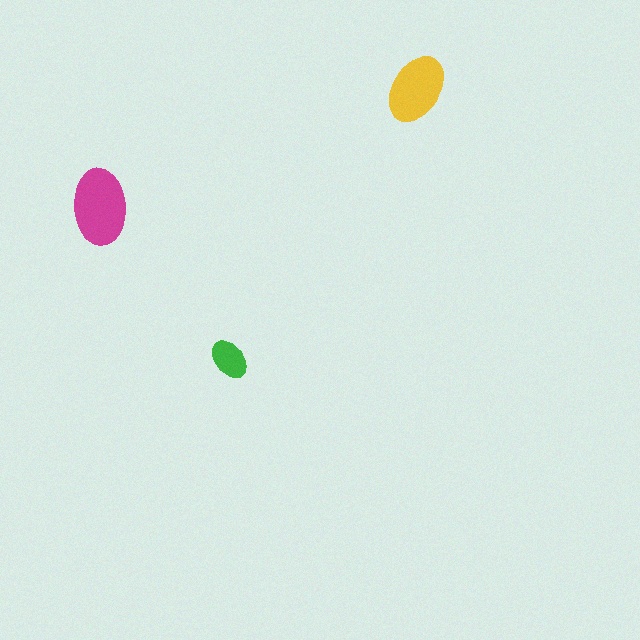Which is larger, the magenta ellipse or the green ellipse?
The magenta one.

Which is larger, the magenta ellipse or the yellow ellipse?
The magenta one.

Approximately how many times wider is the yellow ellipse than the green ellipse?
About 1.5 times wider.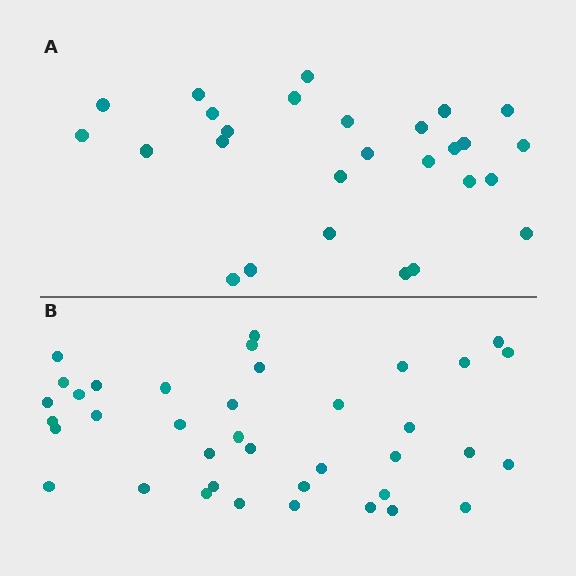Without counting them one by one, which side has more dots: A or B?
Region B (the bottom region) has more dots.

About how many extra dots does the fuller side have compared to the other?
Region B has roughly 12 or so more dots than region A.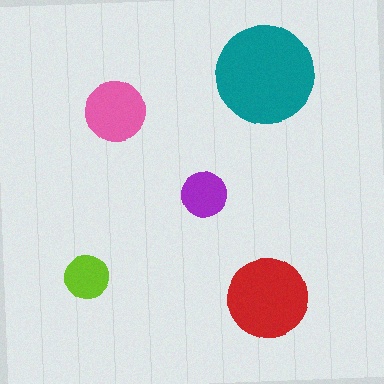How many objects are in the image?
There are 5 objects in the image.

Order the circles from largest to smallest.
the teal one, the red one, the pink one, the purple one, the lime one.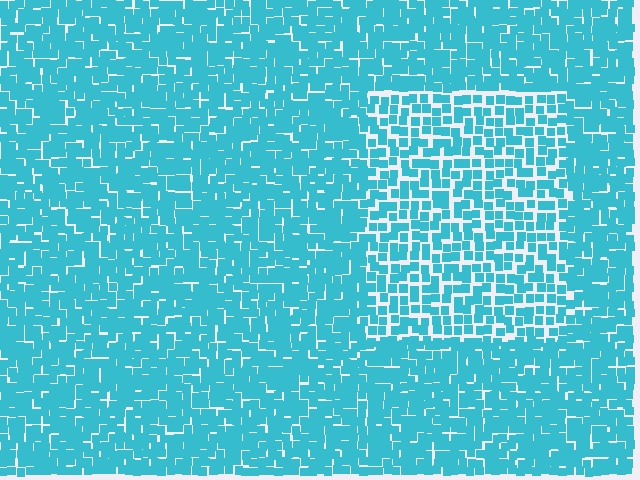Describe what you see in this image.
The image contains small cyan elements arranged at two different densities. A rectangle-shaped region is visible where the elements are less densely packed than the surrounding area.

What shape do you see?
I see a rectangle.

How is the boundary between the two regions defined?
The boundary is defined by a change in element density (approximately 1.6x ratio). All elements are the same color, size, and shape.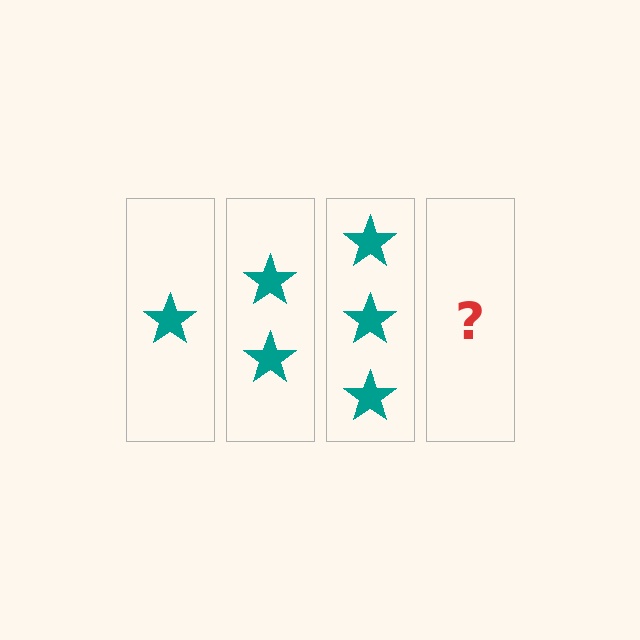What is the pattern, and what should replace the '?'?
The pattern is that each step adds one more star. The '?' should be 4 stars.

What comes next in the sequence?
The next element should be 4 stars.